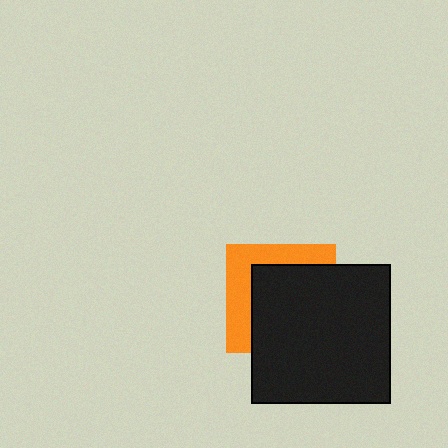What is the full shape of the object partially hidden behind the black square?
The partially hidden object is an orange square.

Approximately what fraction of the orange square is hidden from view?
Roughly 62% of the orange square is hidden behind the black square.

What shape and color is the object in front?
The object in front is a black square.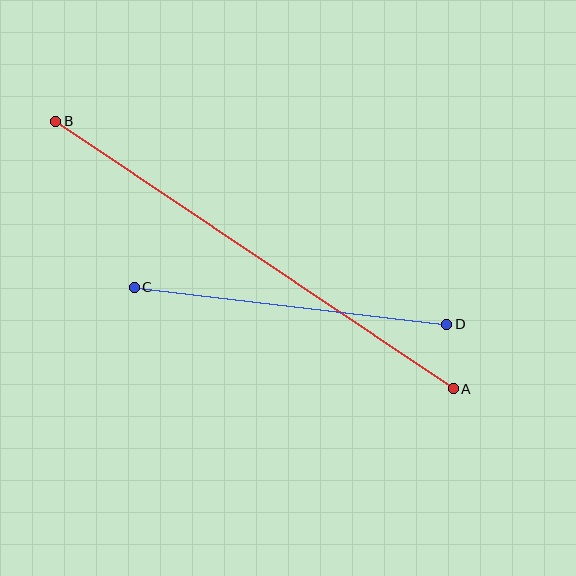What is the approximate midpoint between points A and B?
The midpoint is at approximately (255, 255) pixels.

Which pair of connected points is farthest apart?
Points A and B are farthest apart.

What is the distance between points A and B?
The distance is approximately 479 pixels.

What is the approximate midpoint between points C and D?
The midpoint is at approximately (290, 306) pixels.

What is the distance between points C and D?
The distance is approximately 315 pixels.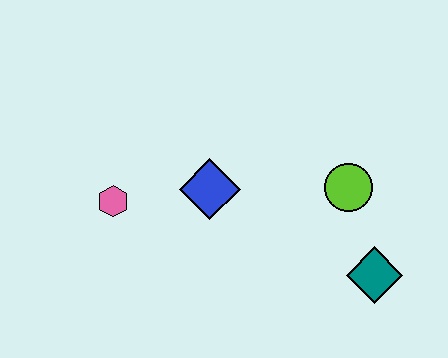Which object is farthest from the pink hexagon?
The teal diamond is farthest from the pink hexagon.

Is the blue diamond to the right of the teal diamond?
No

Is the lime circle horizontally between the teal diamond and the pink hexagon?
Yes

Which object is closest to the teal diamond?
The lime circle is closest to the teal diamond.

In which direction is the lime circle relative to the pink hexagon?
The lime circle is to the right of the pink hexagon.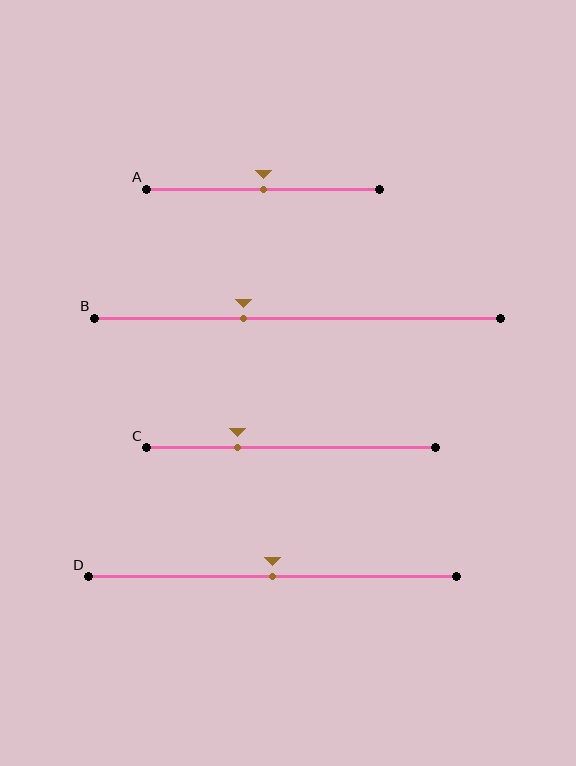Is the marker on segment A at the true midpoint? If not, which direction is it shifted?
Yes, the marker on segment A is at the true midpoint.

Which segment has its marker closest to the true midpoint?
Segment A has its marker closest to the true midpoint.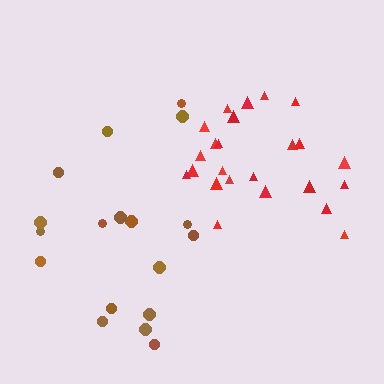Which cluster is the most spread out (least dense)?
Brown.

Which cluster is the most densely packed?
Red.